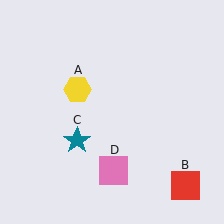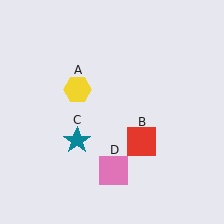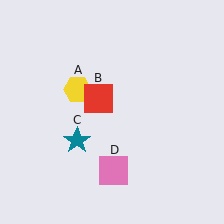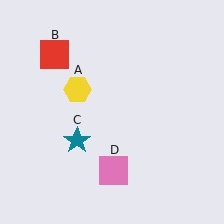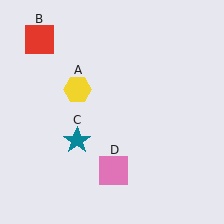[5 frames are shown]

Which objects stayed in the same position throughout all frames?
Yellow hexagon (object A) and teal star (object C) and pink square (object D) remained stationary.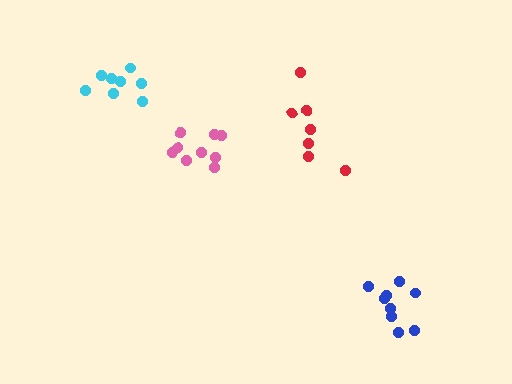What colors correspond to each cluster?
The clusters are colored: red, pink, blue, cyan.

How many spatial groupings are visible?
There are 4 spatial groupings.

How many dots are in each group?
Group 1: 7 dots, Group 2: 9 dots, Group 3: 9 dots, Group 4: 8 dots (33 total).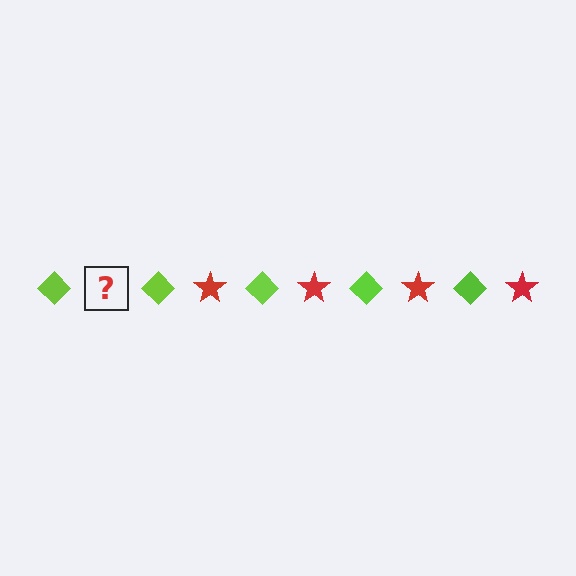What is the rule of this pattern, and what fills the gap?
The rule is that the pattern alternates between lime diamond and red star. The gap should be filled with a red star.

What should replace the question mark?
The question mark should be replaced with a red star.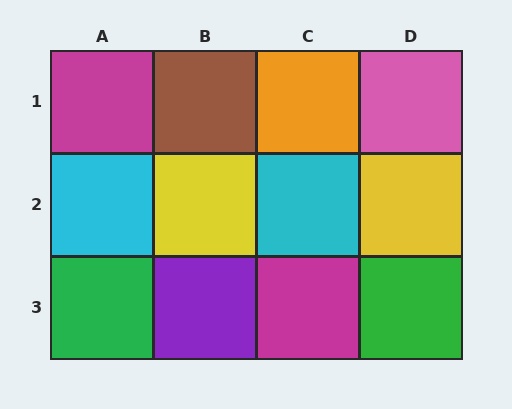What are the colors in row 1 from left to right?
Magenta, brown, orange, pink.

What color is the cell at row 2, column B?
Yellow.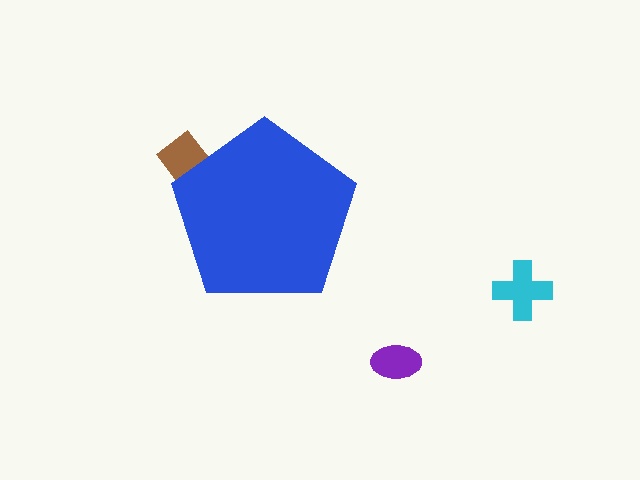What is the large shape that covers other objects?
A blue pentagon.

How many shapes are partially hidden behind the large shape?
1 shape is partially hidden.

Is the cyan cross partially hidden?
No, the cyan cross is fully visible.